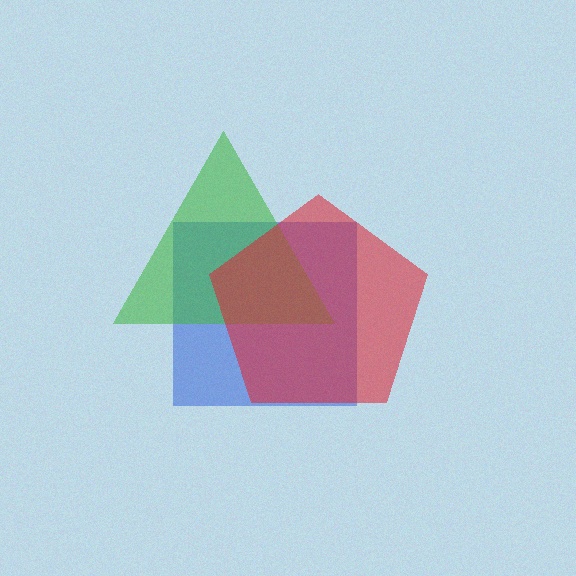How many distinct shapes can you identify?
There are 3 distinct shapes: a blue square, a green triangle, a red pentagon.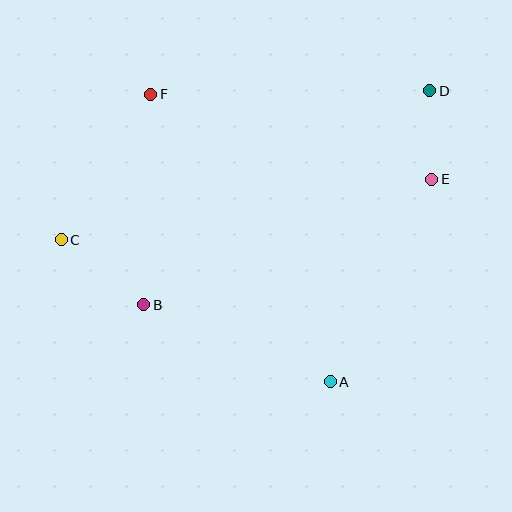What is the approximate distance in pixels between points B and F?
The distance between B and F is approximately 211 pixels.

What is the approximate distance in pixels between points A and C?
The distance between A and C is approximately 304 pixels.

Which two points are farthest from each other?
Points C and D are farthest from each other.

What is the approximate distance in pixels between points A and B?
The distance between A and B is approximately 202 pixels.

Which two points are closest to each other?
Points D and E are closest to each other.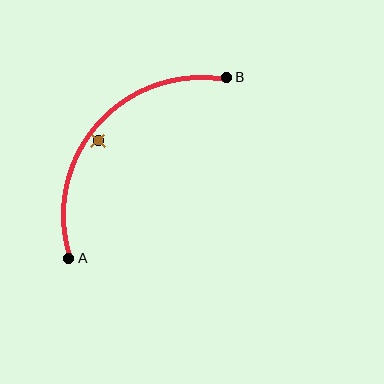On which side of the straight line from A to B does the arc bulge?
The arc bulges above and to the left of the straight line connecting A and B.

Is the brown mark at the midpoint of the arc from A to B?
No — the brown mark does not lie on the arc at all. It sits slightly inside the curve.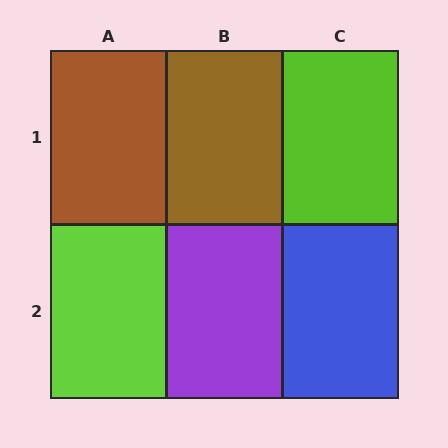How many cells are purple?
1 cell is purple.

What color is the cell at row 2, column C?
Blue.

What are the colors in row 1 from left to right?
Brown, brown, lime.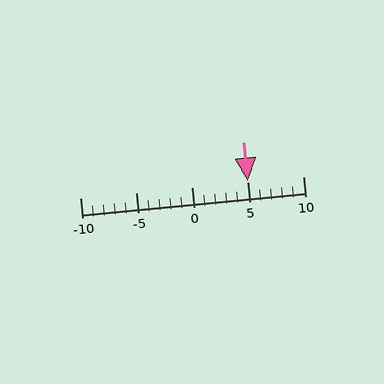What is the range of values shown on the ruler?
The ruler shows values from -10 to 10.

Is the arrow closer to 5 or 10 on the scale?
The arrow is closer to 5.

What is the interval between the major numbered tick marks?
The major tick marks are spaced 5 units apart.